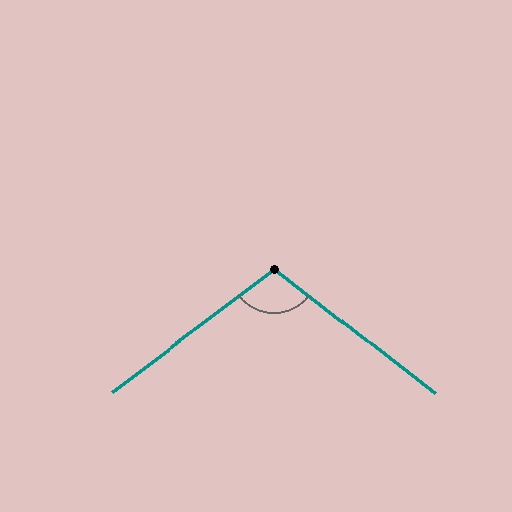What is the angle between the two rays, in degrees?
Approximately 105 degrees.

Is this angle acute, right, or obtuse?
It is obtuse.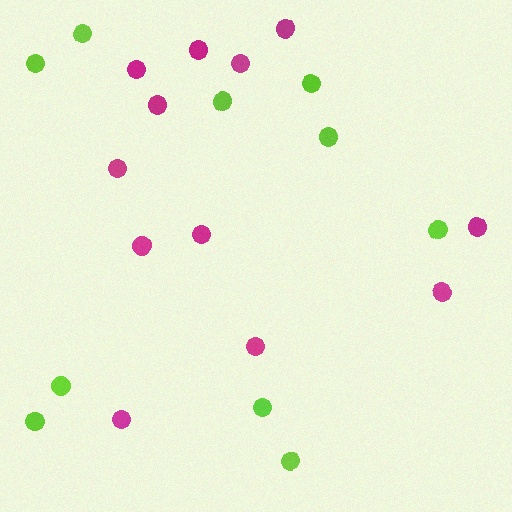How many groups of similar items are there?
There are 2 groups: one group of magenta circles (12) and one group of lime circles (10).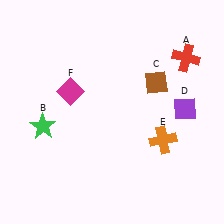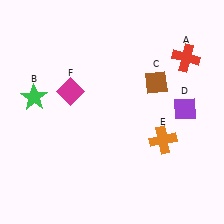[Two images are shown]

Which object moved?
The green star (B) moved up.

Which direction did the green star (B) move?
The green star (B) moved up.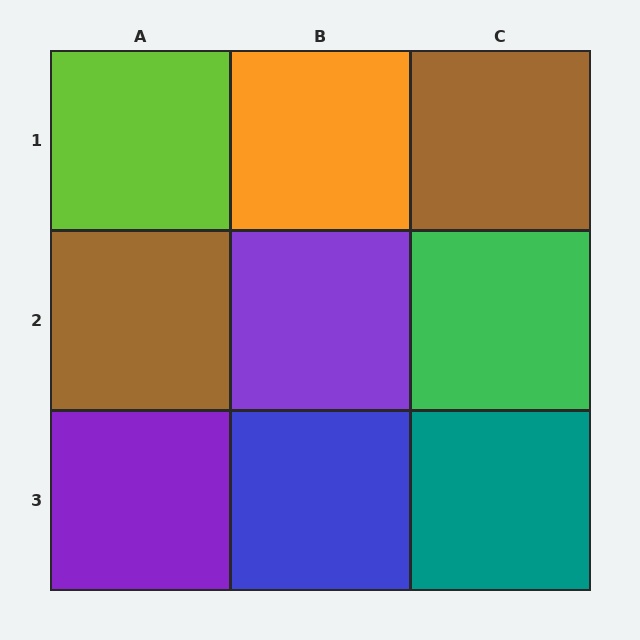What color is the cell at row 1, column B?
Orange.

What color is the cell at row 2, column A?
Brown.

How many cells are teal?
1 cell is teal.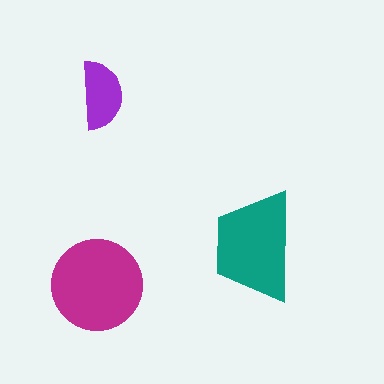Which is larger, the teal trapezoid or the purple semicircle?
The teal trapezoid.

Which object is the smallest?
The purple semicircle.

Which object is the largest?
The magenta circle.